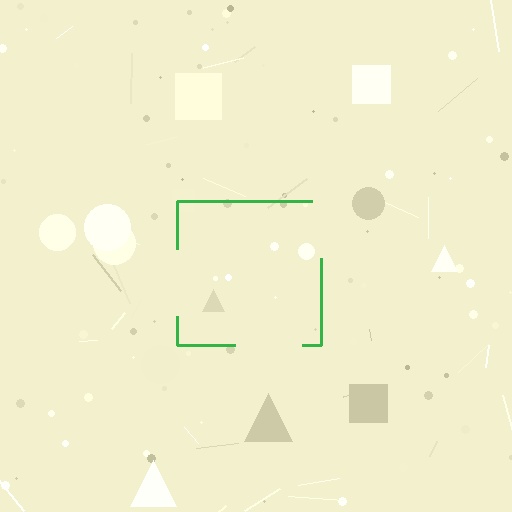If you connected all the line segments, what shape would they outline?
They would outline a square.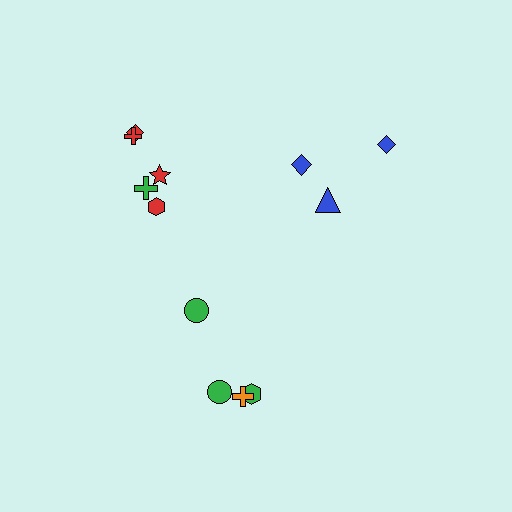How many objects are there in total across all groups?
There are 12 objects.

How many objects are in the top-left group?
There are 5 objects.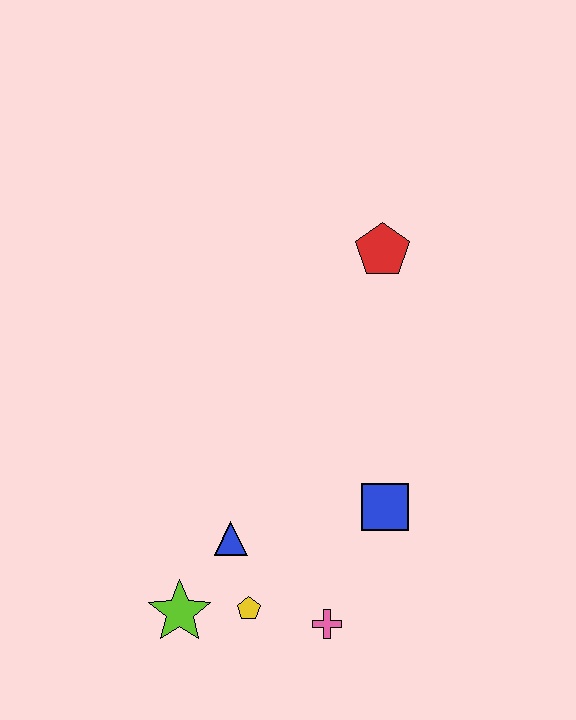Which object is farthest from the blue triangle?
The red pentagon is farthest from the blue triangle.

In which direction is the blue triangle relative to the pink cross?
The blue triangle is to the left of the pink cross.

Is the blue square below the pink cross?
No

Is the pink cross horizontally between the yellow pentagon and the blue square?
Yes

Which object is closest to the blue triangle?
The yellow pentagon is closest to the blue triangle.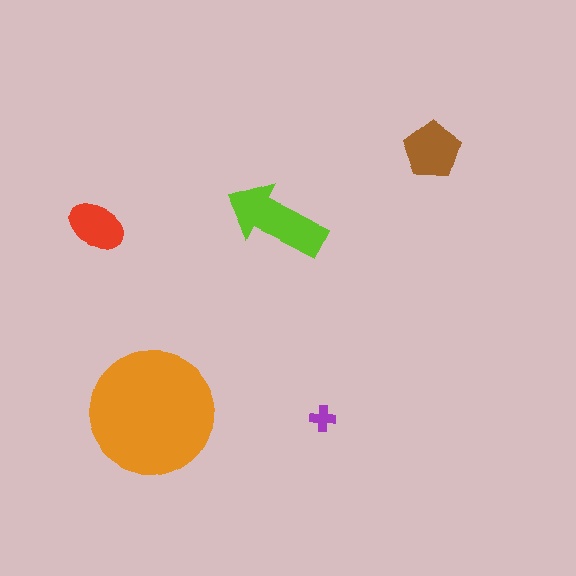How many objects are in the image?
There are 5 objects in the image.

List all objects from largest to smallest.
The orange circle, the lime arrow, the brown pentagon, the red ellipse, the purple cross.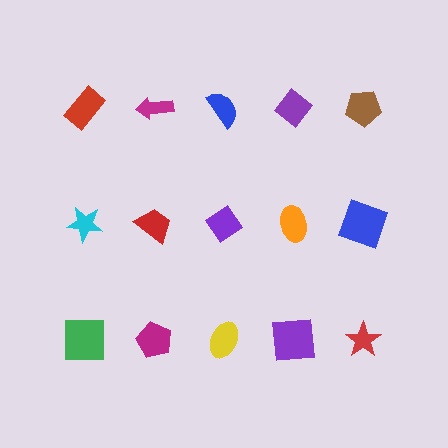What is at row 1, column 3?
A blue semicircle.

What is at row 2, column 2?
A red trapezoid.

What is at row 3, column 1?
A green square.